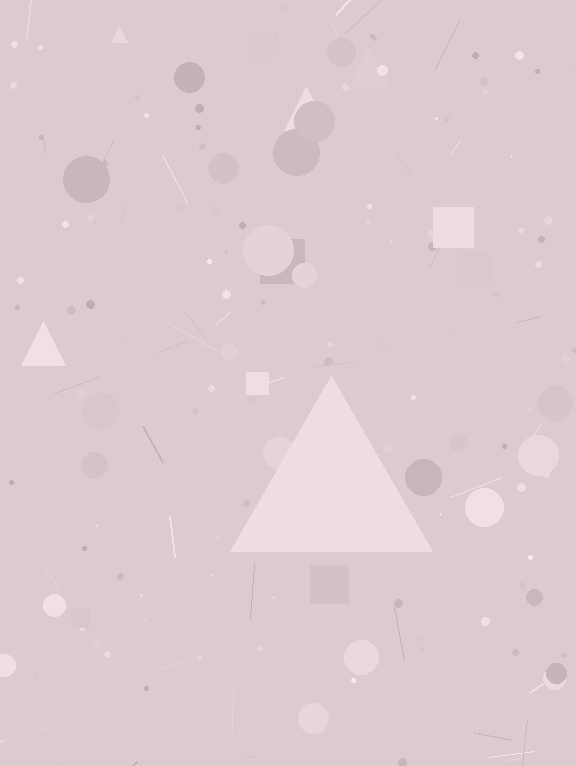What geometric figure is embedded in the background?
A triangle is embedded in the background.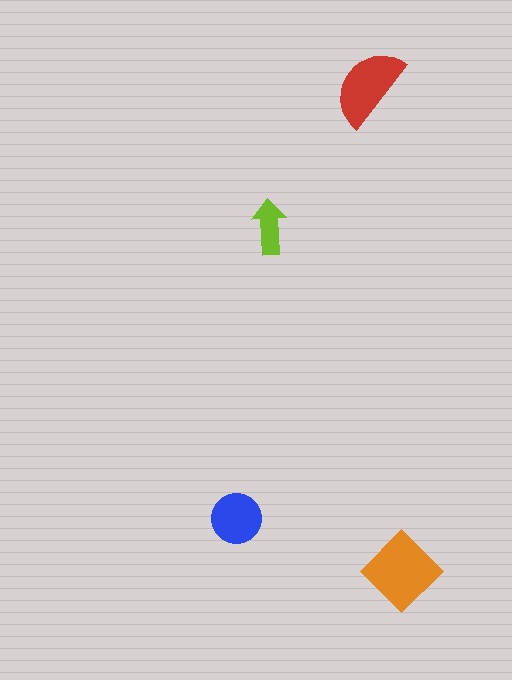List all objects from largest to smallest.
The orange diamond, the red semicircle, the blue circle, the lime arrow.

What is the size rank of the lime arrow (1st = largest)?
4th.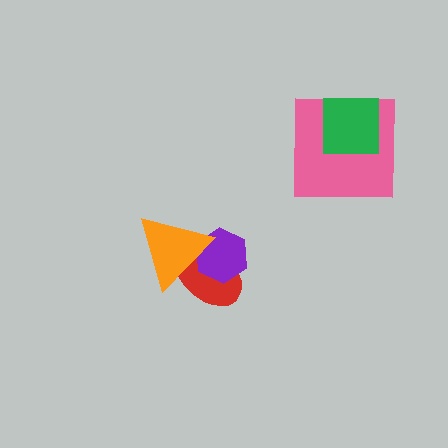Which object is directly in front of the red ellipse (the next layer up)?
The purple hexagon is directly in front of the red ellipse.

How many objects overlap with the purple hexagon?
2 objects overlap with the purple hexagon.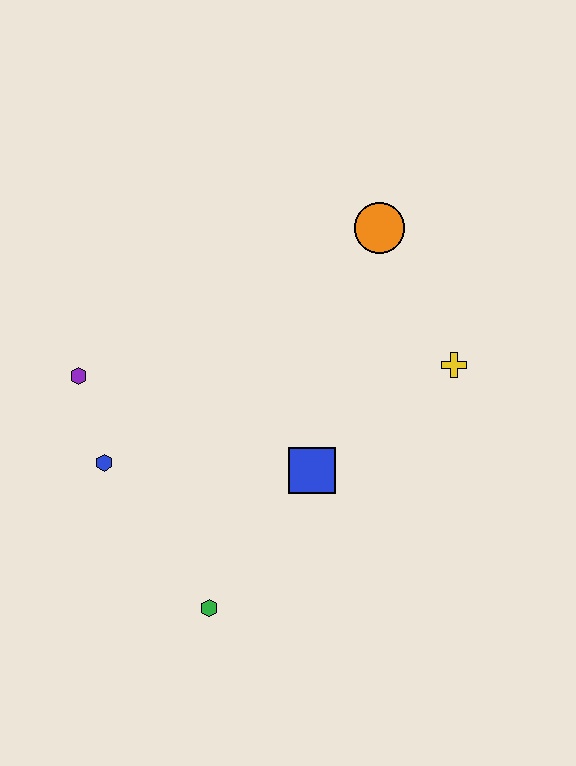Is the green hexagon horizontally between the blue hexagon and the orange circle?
Yes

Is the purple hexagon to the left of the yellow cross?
Yes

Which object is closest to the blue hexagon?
The purple hexagon is closest to the blue hexagon.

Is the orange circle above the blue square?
Yes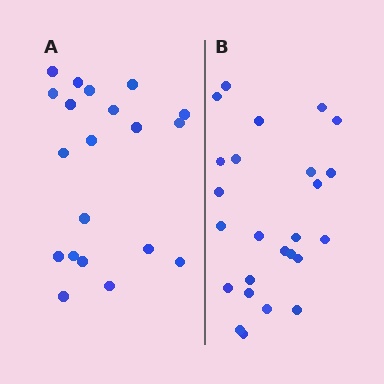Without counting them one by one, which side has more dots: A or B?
Region B (the right region) has more dots.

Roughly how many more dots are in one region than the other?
Region B has about 5 more dots than region A.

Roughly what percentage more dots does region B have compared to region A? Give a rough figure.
About 25% more.